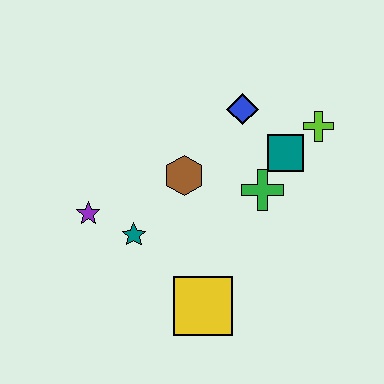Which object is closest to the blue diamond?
The teal square is closest to the blue diamond.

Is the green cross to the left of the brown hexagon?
No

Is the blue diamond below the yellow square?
No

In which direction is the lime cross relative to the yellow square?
The lime cross is above the yellow square.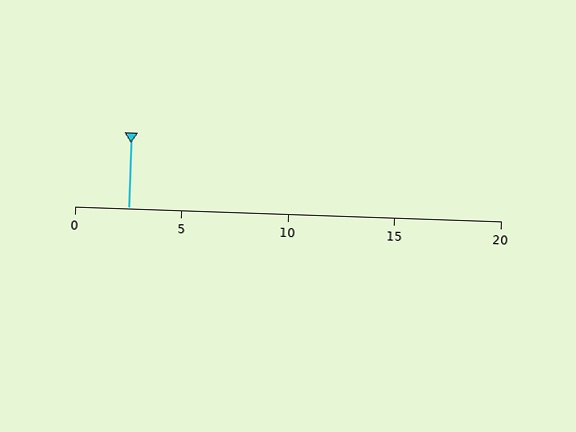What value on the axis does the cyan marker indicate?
The marker indicates approximately 2.5.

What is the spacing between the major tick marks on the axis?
The major ticks are spaced 5 apart.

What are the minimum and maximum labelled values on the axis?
The axis runs from 0 to 20.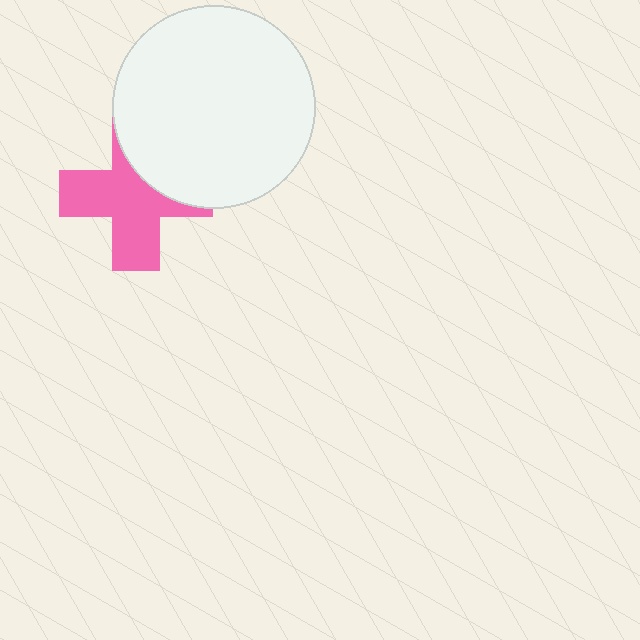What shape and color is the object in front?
The object in front is a white circle.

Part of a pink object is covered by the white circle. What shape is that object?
It is a cross.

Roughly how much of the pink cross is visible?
Most of it is visible (roughly 65%).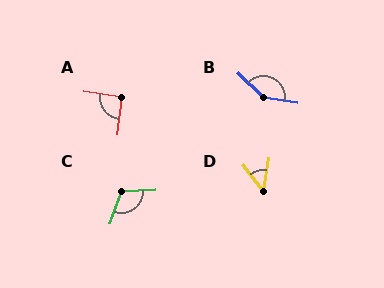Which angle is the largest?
B, at approximately 146 degrees.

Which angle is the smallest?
D, at approximately 46 degrees.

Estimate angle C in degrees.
Approximately 113 degrees.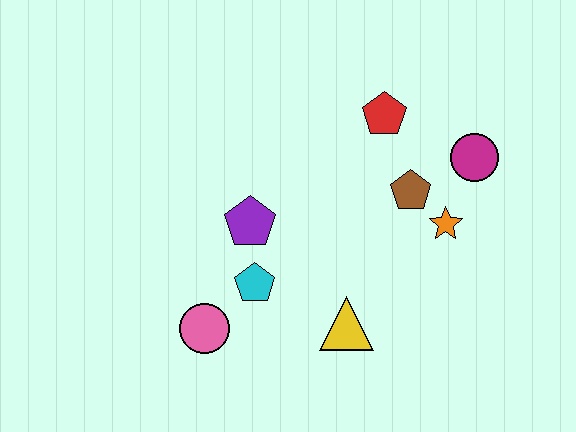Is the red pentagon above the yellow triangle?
Yes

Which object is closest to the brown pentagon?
The orange star is closest to the brown pentagon.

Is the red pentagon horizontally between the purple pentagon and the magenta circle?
Yes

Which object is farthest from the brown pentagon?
The pink circle is farthest from the brown pentagon.